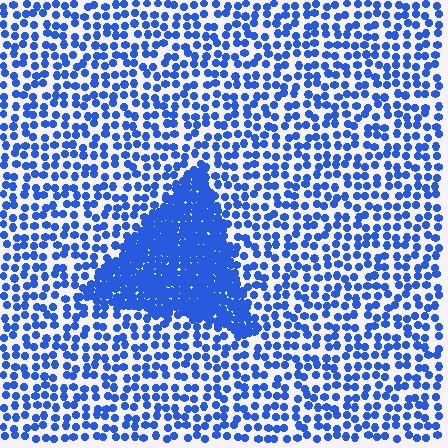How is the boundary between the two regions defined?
The boundary is defined by a change in element density (approximately 2.8x ratio). All elements are the same color, size, and shape.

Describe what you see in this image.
The image contains small blue elements arranged at two different densities. A triangle-shaped region is visible where the elements are more densely packed than the surrounding area.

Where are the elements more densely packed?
The elements are more densely packed inside the triangle boundary.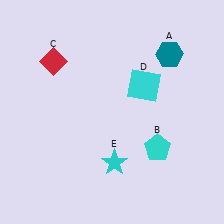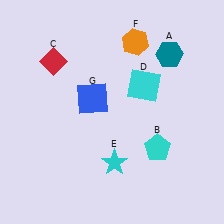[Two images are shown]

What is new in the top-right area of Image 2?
An orange hexagon (F) was added in the top-right area of Image 2.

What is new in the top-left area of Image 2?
A blue square (G) was added in the top-left area of Image 2.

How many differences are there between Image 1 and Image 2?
There are 2 differences between the two images.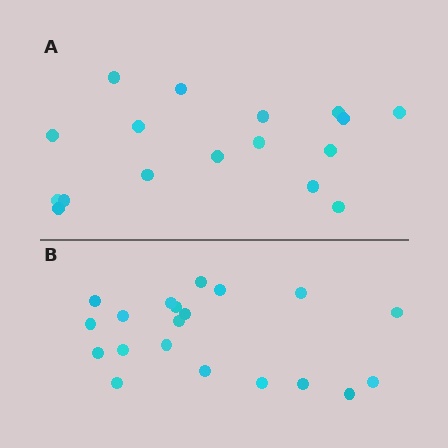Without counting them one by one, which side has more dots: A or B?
Region B (the bottom region) has more dots.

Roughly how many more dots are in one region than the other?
Region B has just a few more — roughly 2 or 3 more dots than region A.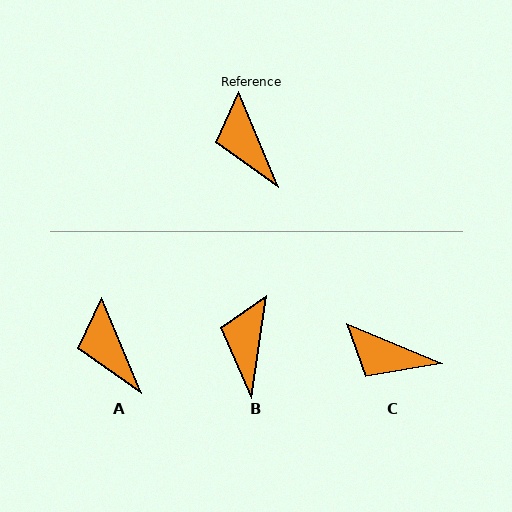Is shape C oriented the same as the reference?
No, it is off by about 45 degrees.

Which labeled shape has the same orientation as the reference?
A.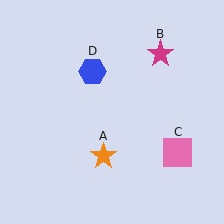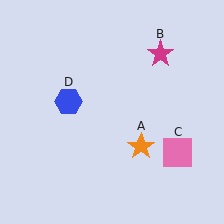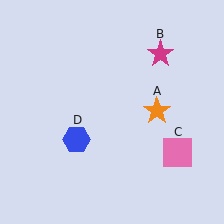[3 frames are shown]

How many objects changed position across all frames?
2 objects changed position: orange star (object A), blue hexagon (object D).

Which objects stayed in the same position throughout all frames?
Magenta star (object B) and pink square (object C) remained stationary.